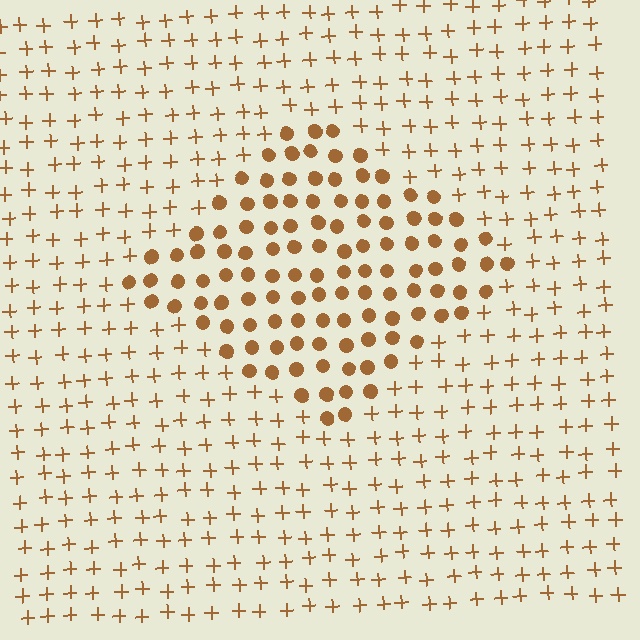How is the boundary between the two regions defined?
The boundary is defined by a change in element shape: circles inside vs. plus signs outside. All elements share the same color and spacing.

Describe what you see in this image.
The image is filled with small brown elements arranged in a uniform grid. A diamond-shaped region contains circles, while the surrounding area contains plus signs. The boundary is defined purely by the change in element shape.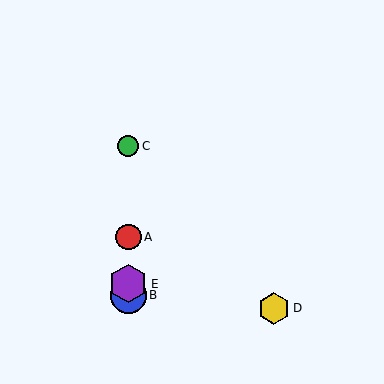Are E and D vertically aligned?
No, E is at x≈128 and D is at x≈274.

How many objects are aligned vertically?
4 objects (A, B, C, E) are aligned vertically.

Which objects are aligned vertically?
Objects A, B, C, E are aligned vertically.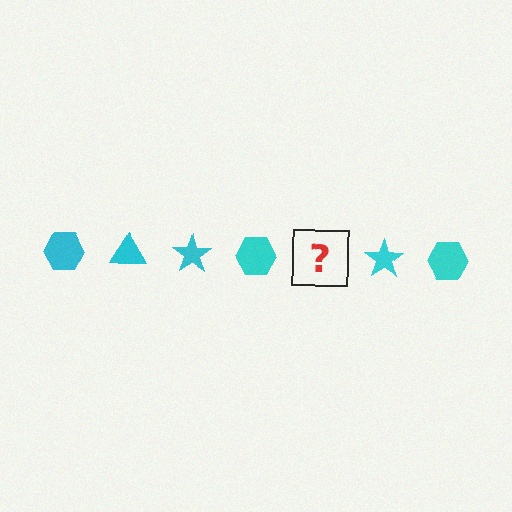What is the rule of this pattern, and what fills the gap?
The rule is that the pattern cycles through hexagon, triangle, star shapes in cyan. The gap should be filled with a cyan triangle.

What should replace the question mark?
The question mark should be replaced with a cyan triangle.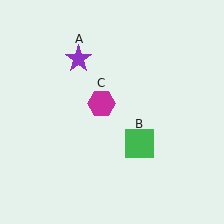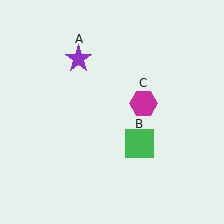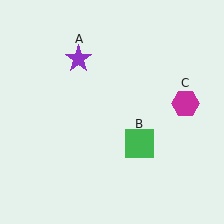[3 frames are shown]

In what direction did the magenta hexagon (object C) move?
The magenta hexagon (object C) moved right.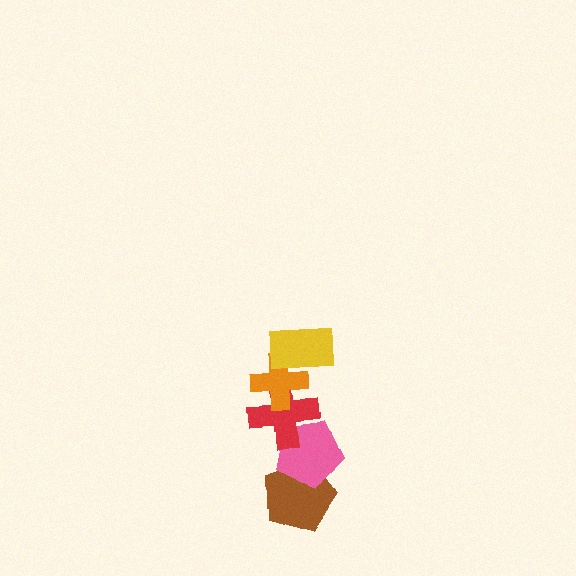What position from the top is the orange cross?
The orange cross is 2nd from the top.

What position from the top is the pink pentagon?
The pink pentagon is 4th from the top.